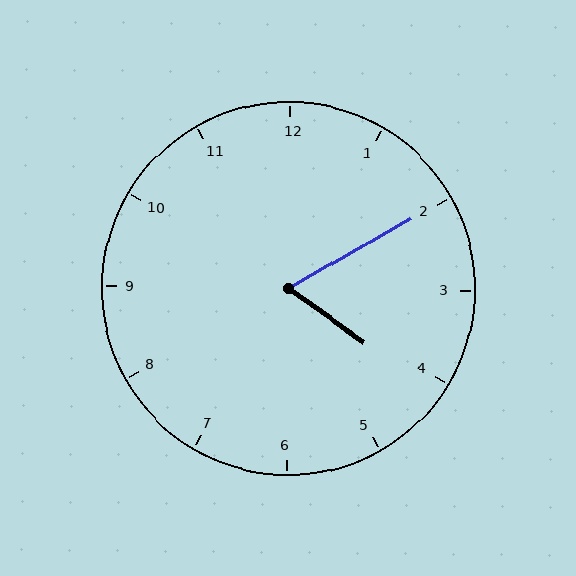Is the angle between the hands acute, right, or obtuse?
It is acute.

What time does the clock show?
4:10.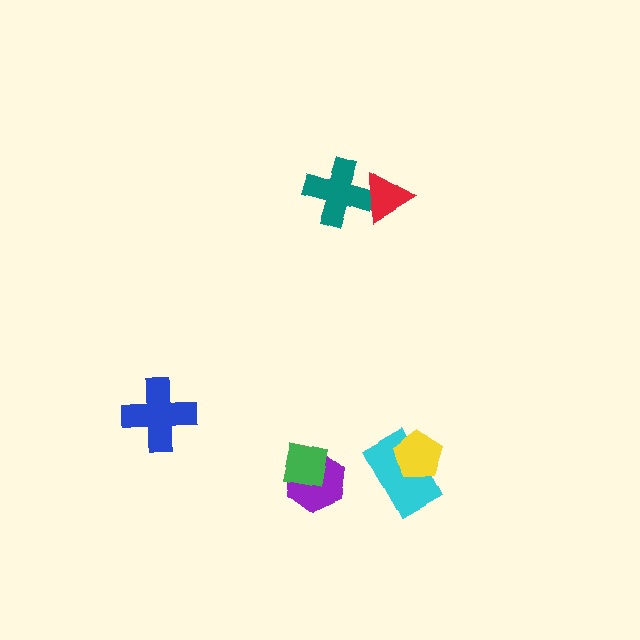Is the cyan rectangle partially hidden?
Yes, it is partially covered by another shape.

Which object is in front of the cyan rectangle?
The yellow pentagon is in front of the cyan rectangle.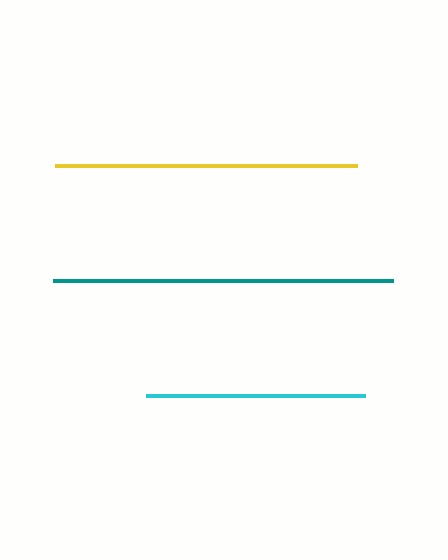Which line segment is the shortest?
The cyan line is the shortest at approximately 219 pixels.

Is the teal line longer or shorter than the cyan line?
The teal line is longer than the cyan line.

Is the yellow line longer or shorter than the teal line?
The teal line is longer than the yellow line.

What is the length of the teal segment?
The teal segment is approximately 340 pixels long.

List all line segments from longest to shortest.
From longest to shortest: teal, yellow, cyan.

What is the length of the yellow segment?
The yellow segment is approximately 302 pixels long.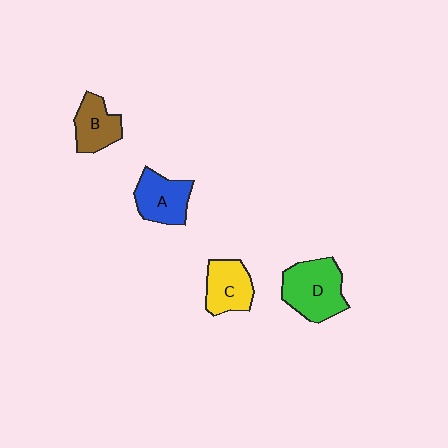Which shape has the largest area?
Shape D (green).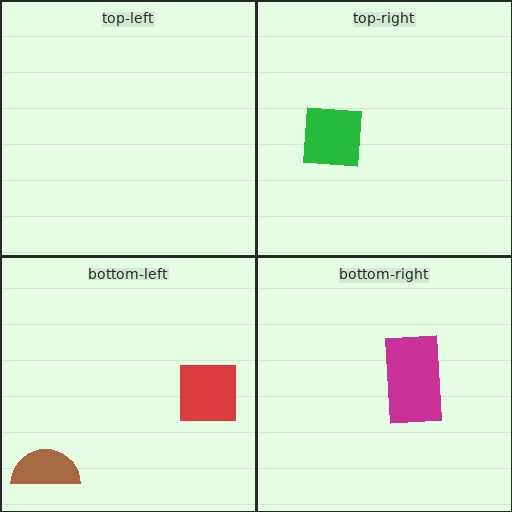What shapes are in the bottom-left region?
The brown semicircle, the red square.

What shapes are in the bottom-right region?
The magenta rectangle.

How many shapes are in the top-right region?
1.